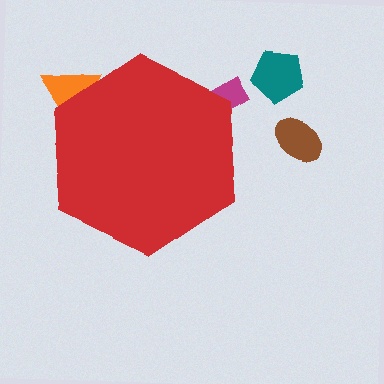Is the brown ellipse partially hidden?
No, the brown ellipse is fully visible.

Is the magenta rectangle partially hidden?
Yes, the magenta rectangle is partially hidden behind the red hexagon.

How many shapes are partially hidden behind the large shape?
2 shapes are partially hidden.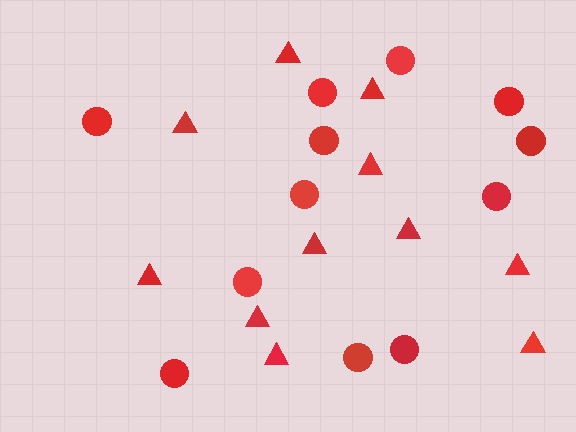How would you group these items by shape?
There are 2 groups: one group of circles (12) and one group of triangles (11).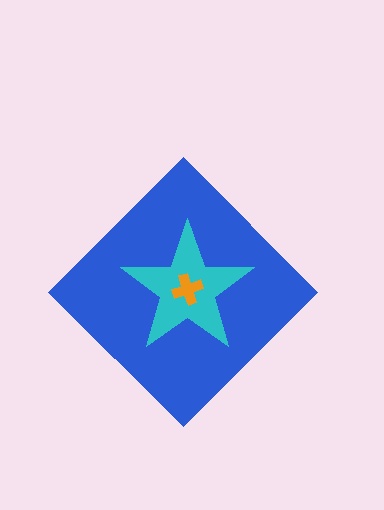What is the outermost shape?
The blue diamond.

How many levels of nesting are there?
3.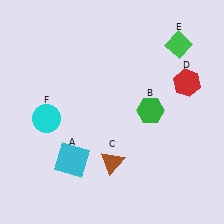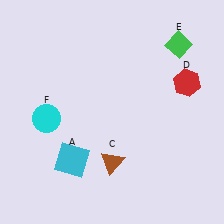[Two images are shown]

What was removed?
The green hexagon (B) was removed in Image 2.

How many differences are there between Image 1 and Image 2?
There is 1 difference between the two images.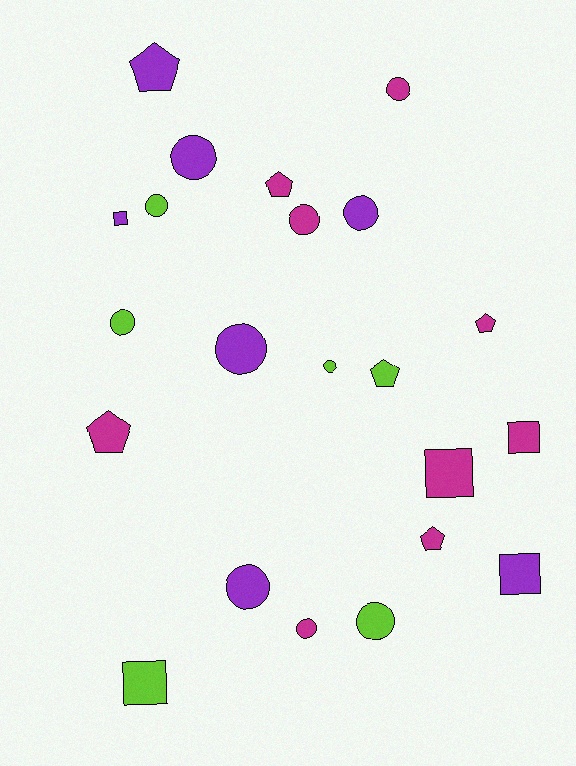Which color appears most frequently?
Magenta, with 9 objects.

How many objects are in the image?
There are 22 objects.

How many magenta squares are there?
There are 2 magenta squares.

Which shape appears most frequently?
Circle, with 11 objects.